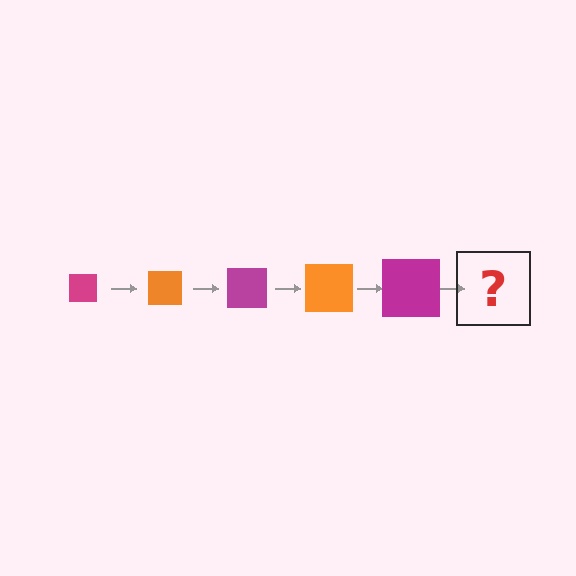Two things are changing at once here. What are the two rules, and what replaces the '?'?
The two rules are that the square grows larger each step and the color cycles through magenta and orange. The '?' should be an orange square, larger than the previous one.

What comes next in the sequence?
The next element should be an orange square, larger than the previous one.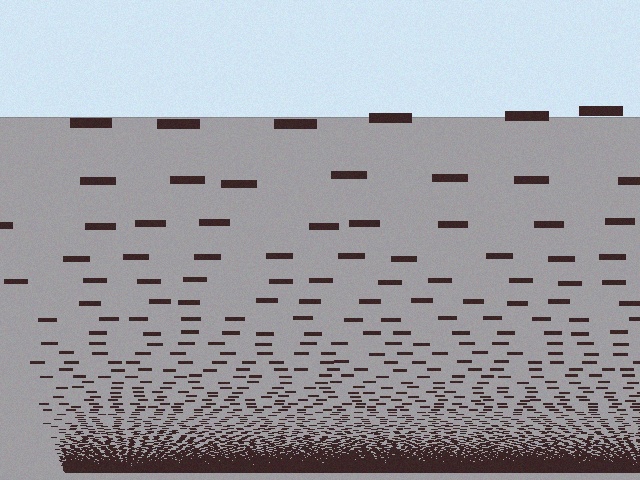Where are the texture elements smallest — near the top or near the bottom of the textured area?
Near the bottom.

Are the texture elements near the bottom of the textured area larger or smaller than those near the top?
Smaller. The gradient is inverted — elements near the bottom are smaller and denser.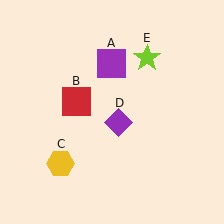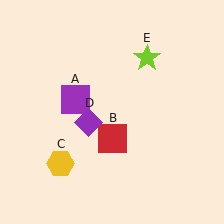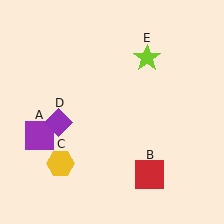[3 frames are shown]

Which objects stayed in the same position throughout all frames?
Yellow hexagon (object C) and lime star (object E) remained stationary.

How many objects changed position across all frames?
3 objects changed position: purple square (object A), red square (object B), purple diamond (object D).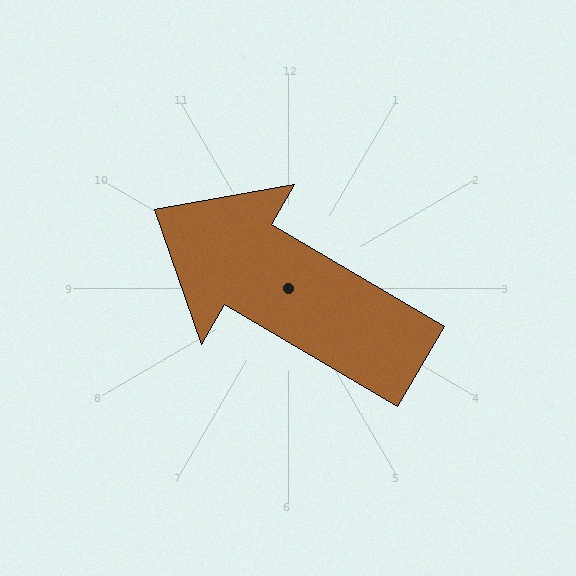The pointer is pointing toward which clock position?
Roughly 10 o'clock.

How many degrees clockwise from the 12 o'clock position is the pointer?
Approximately 300 degrees.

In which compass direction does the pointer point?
Northwest.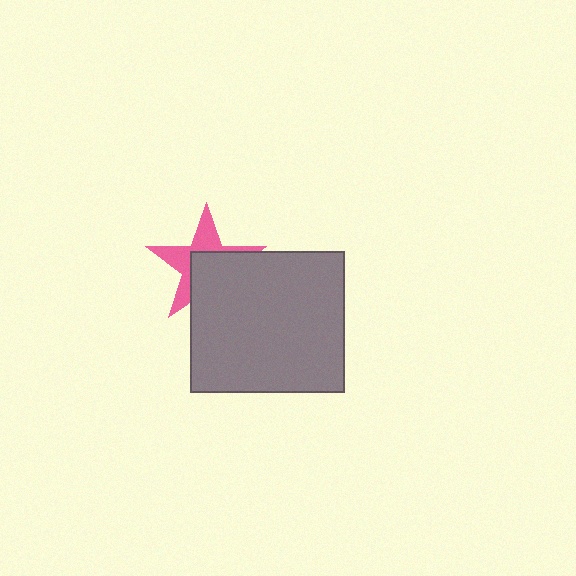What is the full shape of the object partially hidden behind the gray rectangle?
The partially hidden object is a pink star.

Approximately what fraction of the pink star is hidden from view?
Roughly 52% of the pink star is hidden behind the gray rectangle.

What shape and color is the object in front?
The object in front is a gray rectangle.